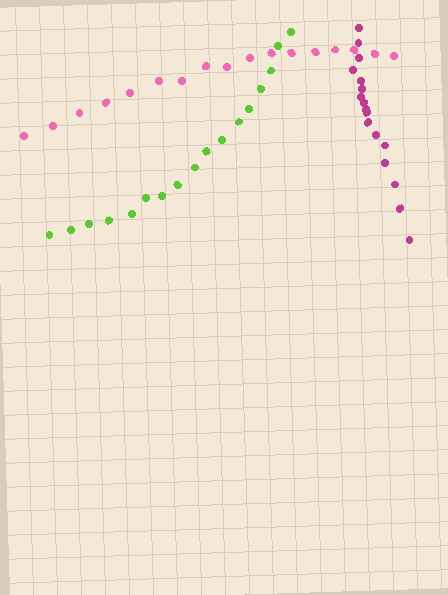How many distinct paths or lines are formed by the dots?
There are 3 distinct paths.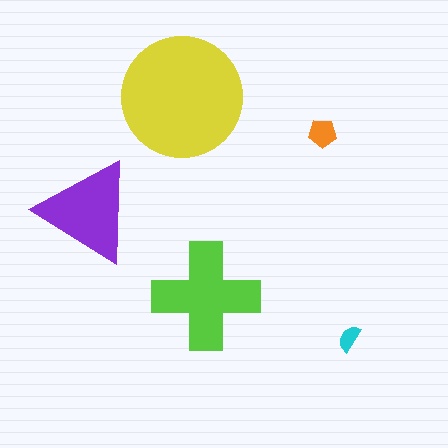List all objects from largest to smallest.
The yellow circle, the lime cross, the purple triangle, the orange pentagon, the cyan semicircle.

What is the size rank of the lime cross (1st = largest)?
2nd.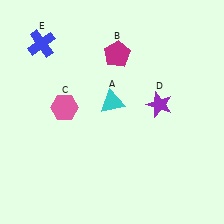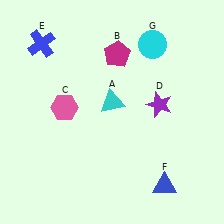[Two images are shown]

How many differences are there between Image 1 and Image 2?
There are 2 differences between the two images.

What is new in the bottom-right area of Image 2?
A blue triangle (F) was added in the bottom-right area of Image 2.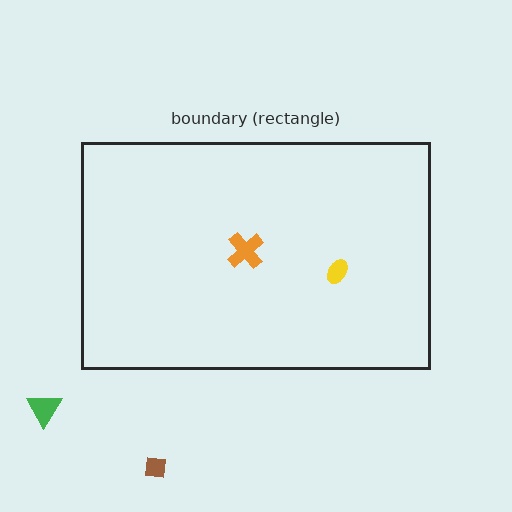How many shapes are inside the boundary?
2 inside, 2 outside.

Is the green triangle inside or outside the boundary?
Outside.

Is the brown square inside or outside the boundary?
Outside.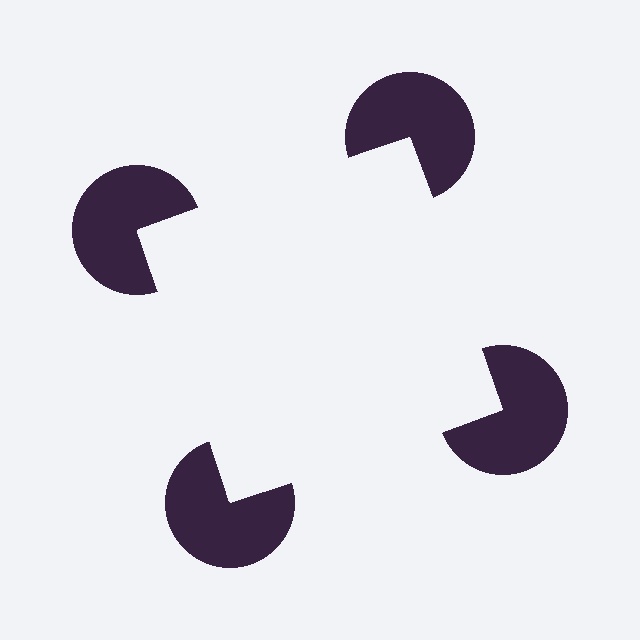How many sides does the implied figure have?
4 sides.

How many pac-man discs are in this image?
There are 4 — one at each vertex of the illusory square.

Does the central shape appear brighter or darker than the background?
It typically appears slightly brighter than the background, even though no actual brightness change is drawn.